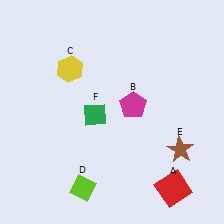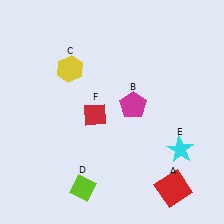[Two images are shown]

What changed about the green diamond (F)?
In Image 1, F is green. In Image 2, it changed to red.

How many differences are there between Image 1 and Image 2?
There are 2 differences between the two images.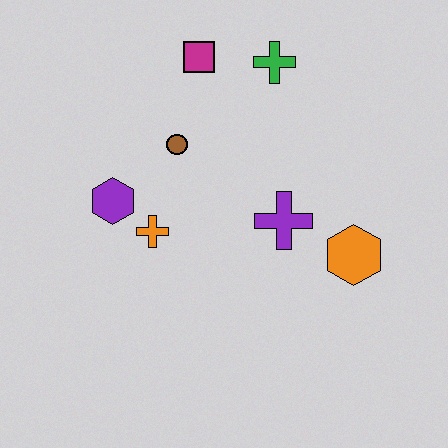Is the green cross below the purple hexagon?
No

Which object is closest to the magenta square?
The green cross is closest to the magenta square.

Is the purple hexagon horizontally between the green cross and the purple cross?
No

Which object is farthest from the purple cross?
The magenta square is farthest from the purple cross.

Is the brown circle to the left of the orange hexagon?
Yes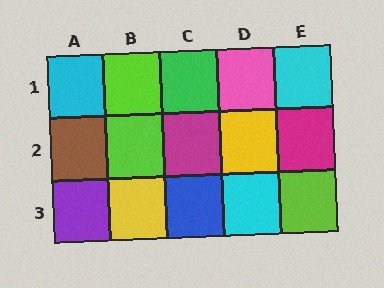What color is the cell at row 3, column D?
Cyan.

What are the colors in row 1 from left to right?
Cyan, lime, green, pink, cyan.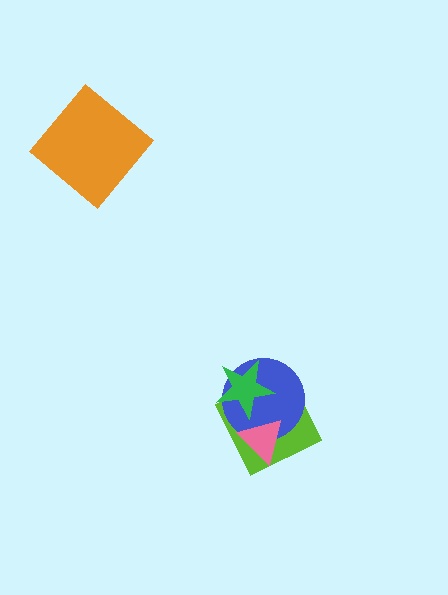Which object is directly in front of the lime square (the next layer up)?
The blue circle is directly in front of the lime square.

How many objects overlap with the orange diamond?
0 objects overlap with the orange diamond.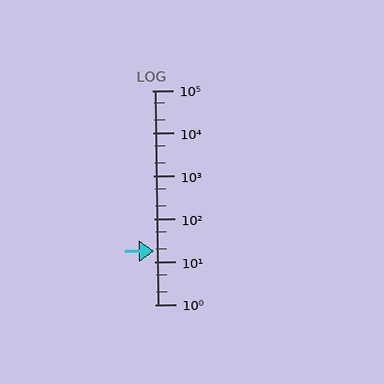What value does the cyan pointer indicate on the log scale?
The pointer indicates approximately 18.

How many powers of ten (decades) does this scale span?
The scale spans 5 decades, from 1 to 100000.